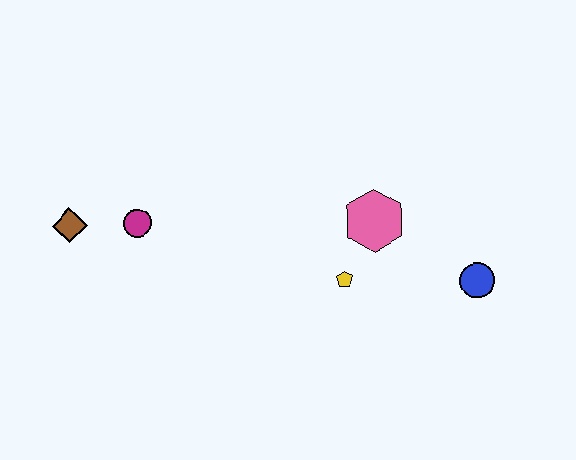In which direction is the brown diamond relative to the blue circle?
The brown diamond is to the left of the blue circle.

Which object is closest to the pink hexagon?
The yellow pentagon is closest to the pink hexagon.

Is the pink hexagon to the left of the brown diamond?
No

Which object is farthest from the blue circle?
The brown diamond is farthest from the blue circle.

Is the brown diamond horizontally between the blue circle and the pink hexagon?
No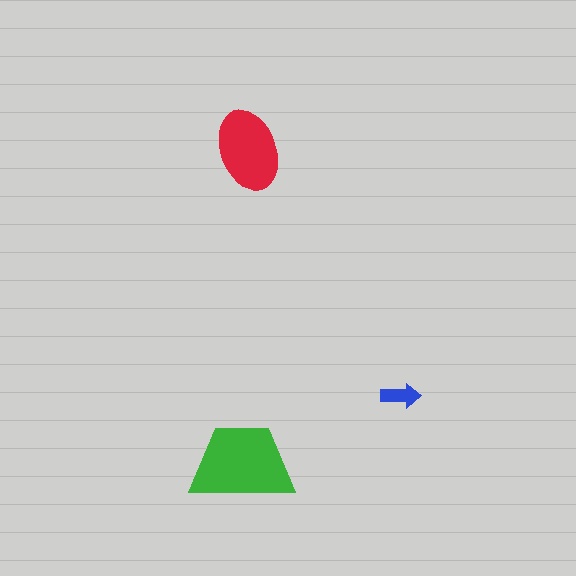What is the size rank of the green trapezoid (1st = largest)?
1st.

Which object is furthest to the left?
The green trapezoid is leftmost.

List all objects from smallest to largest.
The blue arrow, the red ellipse, the green trapezoid.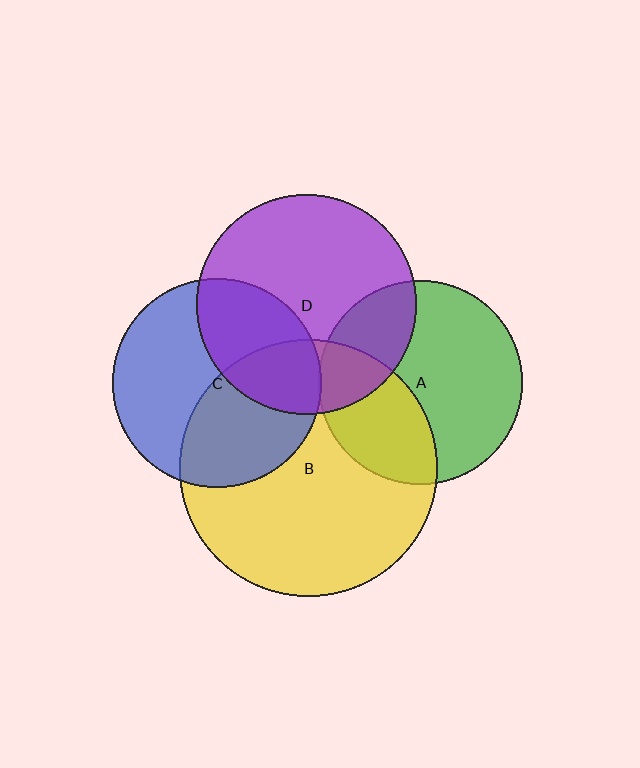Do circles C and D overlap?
Yes.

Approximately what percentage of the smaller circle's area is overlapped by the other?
Approximately 35%.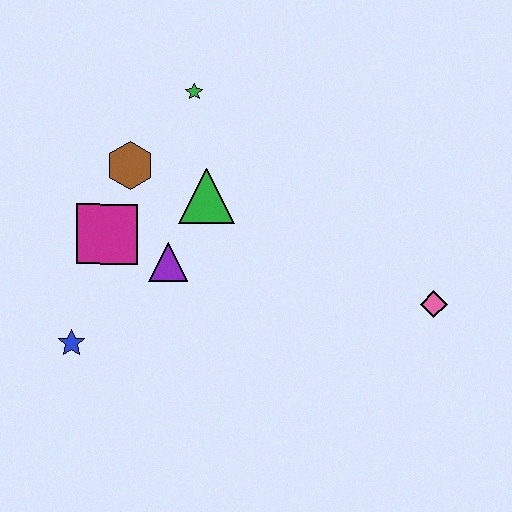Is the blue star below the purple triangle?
Yes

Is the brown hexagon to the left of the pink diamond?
Yes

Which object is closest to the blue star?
The magenta square is closest to the blue star.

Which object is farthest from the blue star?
The pink diamond is farthest from the blue star.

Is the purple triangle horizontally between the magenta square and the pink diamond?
Yes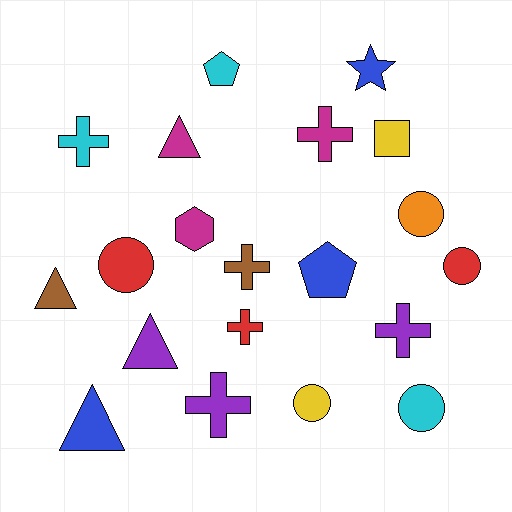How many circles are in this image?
There are 5 circles.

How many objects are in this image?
There are 20 objects.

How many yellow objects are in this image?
There are 2 yellow objects.